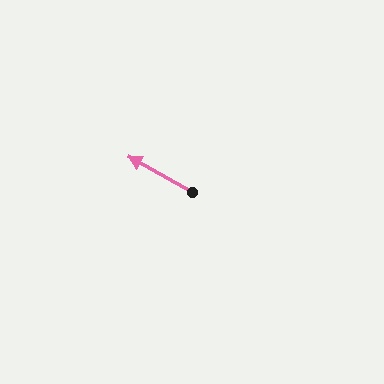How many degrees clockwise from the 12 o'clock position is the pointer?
Approximately 299 degrees.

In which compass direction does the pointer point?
Northwest.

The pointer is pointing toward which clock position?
Roughly 10 o'clock.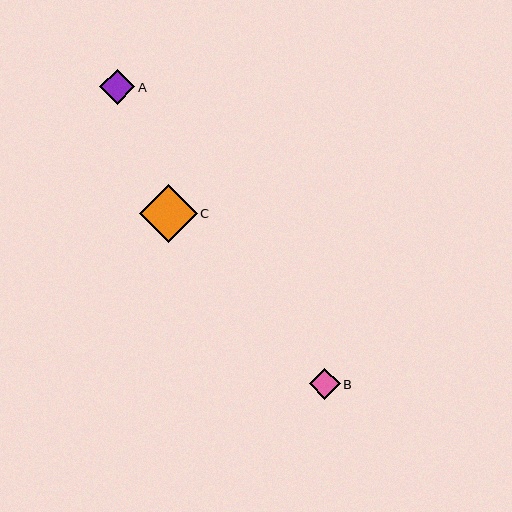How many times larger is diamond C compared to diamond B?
Diamond C is approximately 1.9 times the size of diamond B.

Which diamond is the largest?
Diamond C is the largest with a size of approximately 58 pixels.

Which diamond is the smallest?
Diamond B is the smallest with a size of approximately 31 pixels.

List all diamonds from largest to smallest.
From largest to smallest: C, A, B.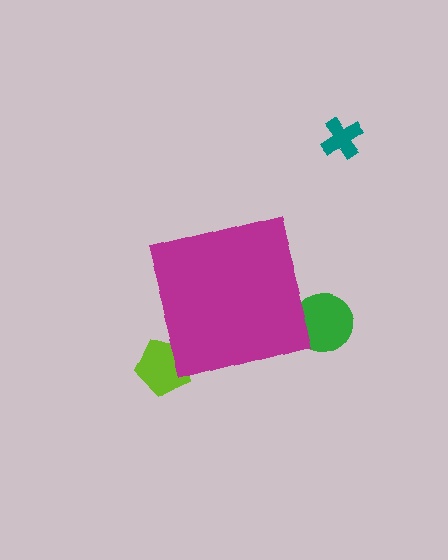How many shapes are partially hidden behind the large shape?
2 shapes are partially hidden.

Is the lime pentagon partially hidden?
Yes, the lime pentagon is partially hidden behind the magenta square.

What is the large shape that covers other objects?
A magenta square.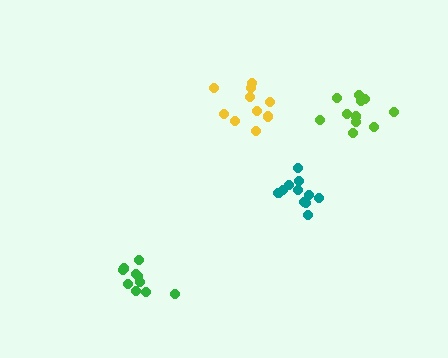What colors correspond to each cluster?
The clusters are colored: yellow, green, lime, teal.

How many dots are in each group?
Group 1: 10 dots, Group 2: 10 dots, Group 3: 11 dots, Group 4: 11 dots (42 total).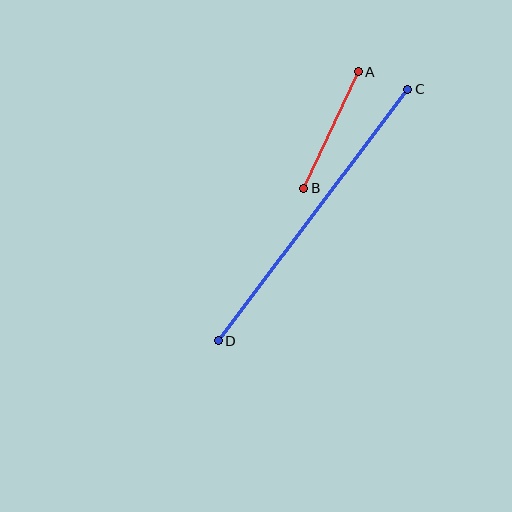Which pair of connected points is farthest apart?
Points C and D are farthest apart.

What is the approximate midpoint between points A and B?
The midpoint is at approximately (331, 130) pixels.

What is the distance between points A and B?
The distance is approximately 129 pixels.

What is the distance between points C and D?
The distance is approximately 315 pixels.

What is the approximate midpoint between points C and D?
The midpoint is at approximately (313, 215) pixels.